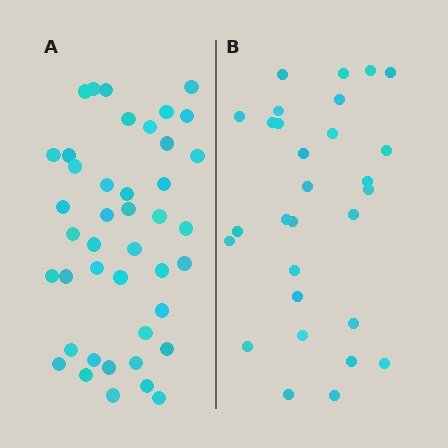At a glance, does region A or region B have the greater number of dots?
Region A (the left region) has more dots.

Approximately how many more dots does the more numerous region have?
Region A has approximately 15 more dots than region B.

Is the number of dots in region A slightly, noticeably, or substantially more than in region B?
Region A has noticeably more, but not dramatically so. The ratio is roughly 1.4 to 1.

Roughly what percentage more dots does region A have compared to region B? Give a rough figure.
About 45% more.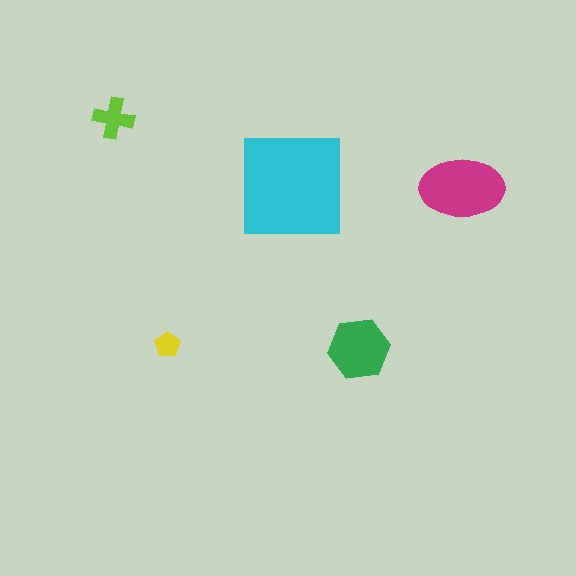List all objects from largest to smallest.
The cyan square, the magenta ellipse, the green hexagon, the lime cross, the yellow pentagon.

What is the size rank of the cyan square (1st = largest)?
1st.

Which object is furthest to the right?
The magenta ellipse is rightmost.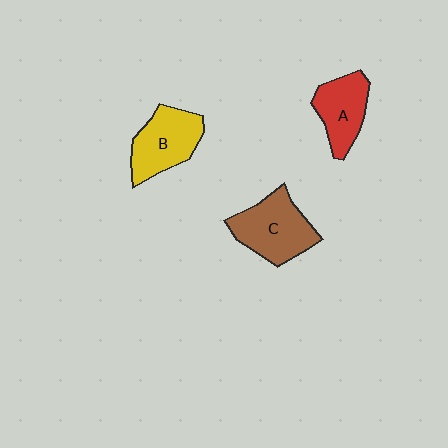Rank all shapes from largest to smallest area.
From largest to smallest: C (brown), B (yellow), A (red).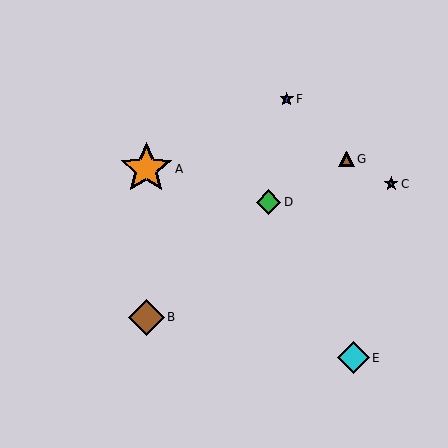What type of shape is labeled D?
Shape D is a green diamond.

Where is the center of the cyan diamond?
The center of the cyan diamond is at (353, 358).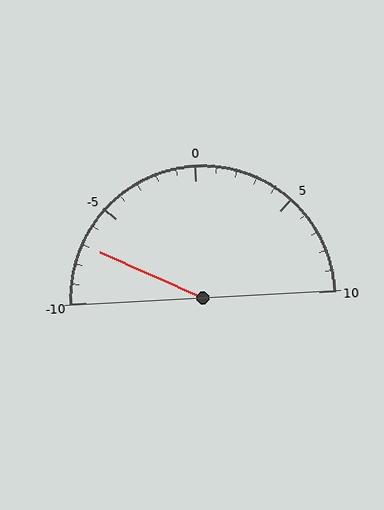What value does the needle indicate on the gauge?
The needle indicates approximately -7.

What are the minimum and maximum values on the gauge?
The gauge ranges from -10 to 10.